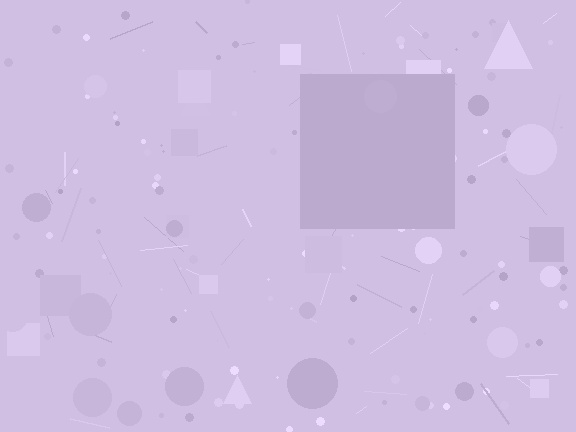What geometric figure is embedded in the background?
A square is embedded in the background.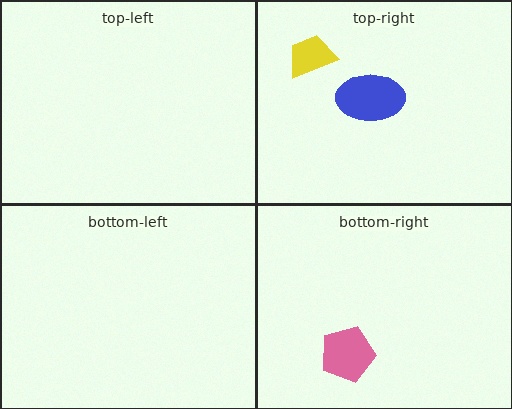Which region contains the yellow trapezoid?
The top-right region.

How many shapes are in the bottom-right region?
1.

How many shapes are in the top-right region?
2.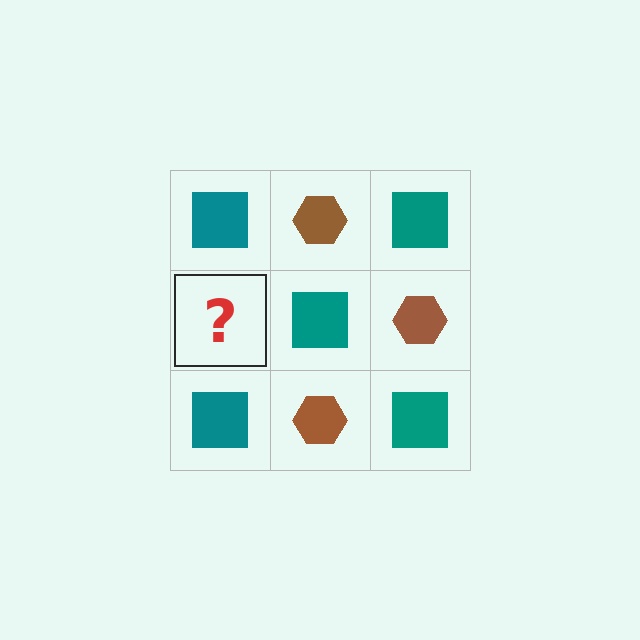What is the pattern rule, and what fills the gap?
The rule is that it alternates teal square and brown hexagon in a checkerboard pattern. The gap should be filled with a brown hexagon.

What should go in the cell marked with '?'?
The missing cell should contain a brown hexagon.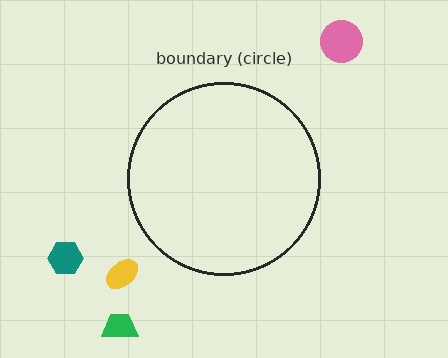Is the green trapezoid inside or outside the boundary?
Outside.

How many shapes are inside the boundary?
0 inside, 4 outside.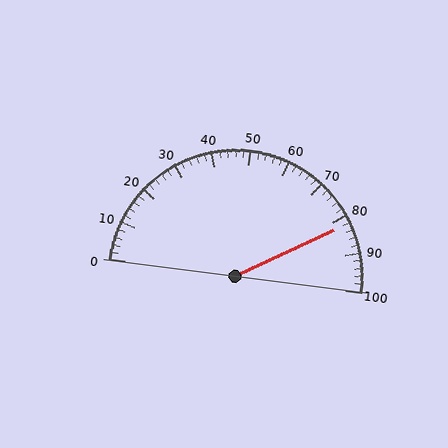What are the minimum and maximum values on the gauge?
The gauge ranges from 0 to 100.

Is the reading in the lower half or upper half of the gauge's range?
The reading is in the upper half of the range (0 to 100).